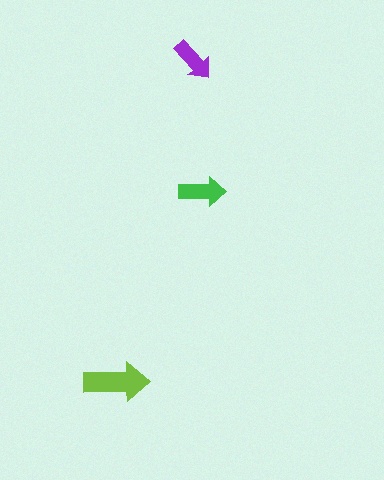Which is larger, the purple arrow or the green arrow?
The green one.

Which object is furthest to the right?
The green arrow is rightmost.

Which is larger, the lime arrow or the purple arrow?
The lime one.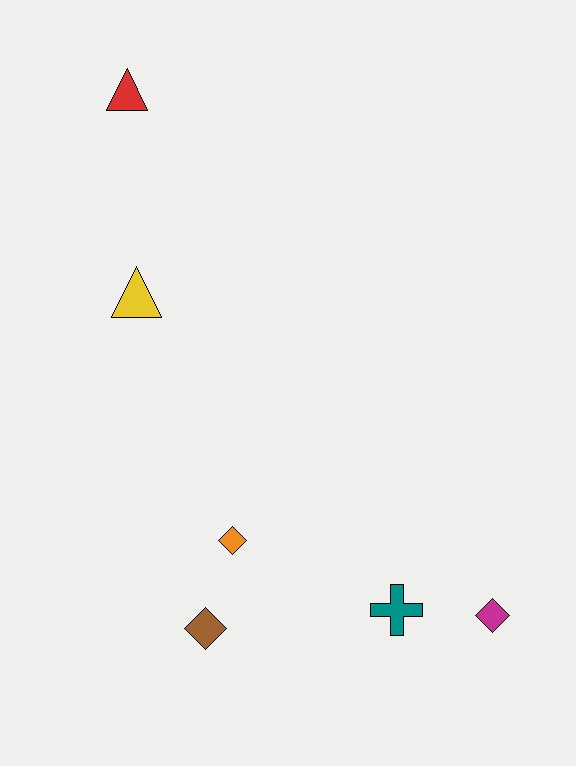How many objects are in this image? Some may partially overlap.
There are 6 objects.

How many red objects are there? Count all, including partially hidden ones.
There is 1 red object.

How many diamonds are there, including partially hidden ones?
There are 3 diamonds.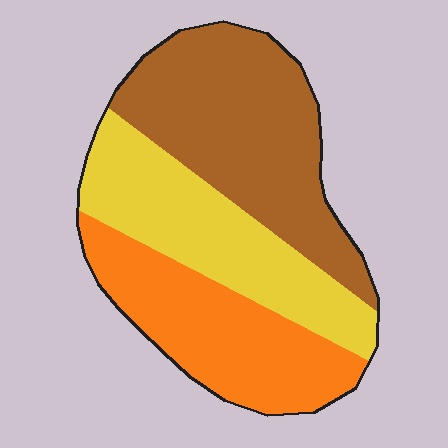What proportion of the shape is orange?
Orange takes up between a sixth and a third of the shape.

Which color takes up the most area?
Brown, at roughly 40%.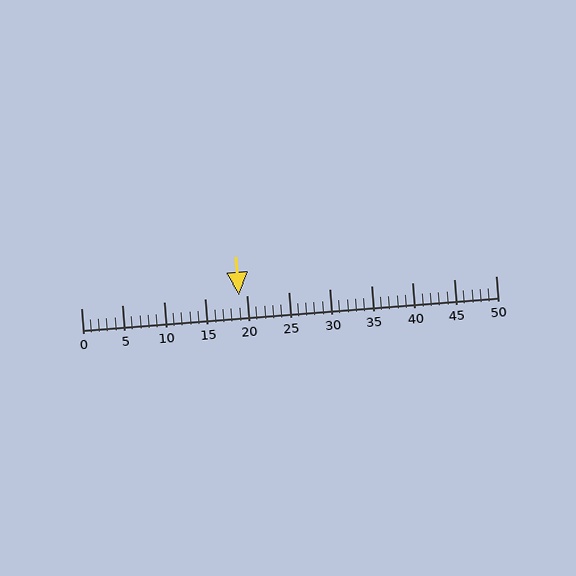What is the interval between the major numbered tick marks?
The major tick marks are spaced 5 units apart.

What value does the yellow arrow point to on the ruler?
The yellow arrow points to approximately 19.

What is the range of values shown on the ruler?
The ruler shows values from 0 to 50.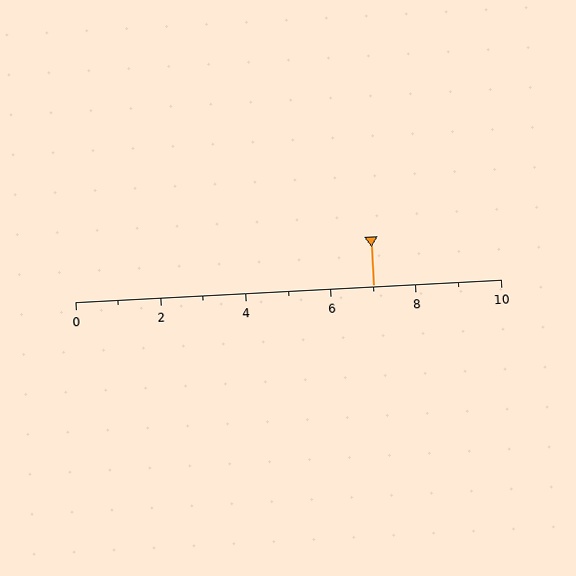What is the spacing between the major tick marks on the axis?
The major ticks are spaced 2 apart.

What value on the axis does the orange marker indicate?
The marker indicates approximately 7.